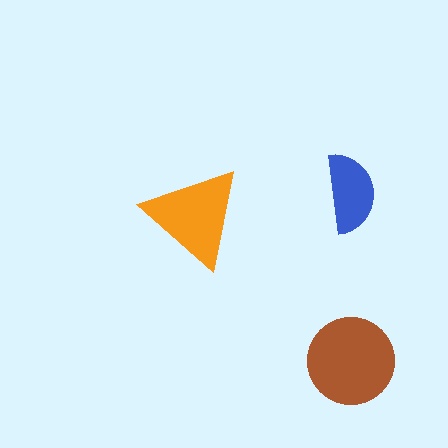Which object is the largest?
The brown circle.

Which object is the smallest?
The blue semicircle.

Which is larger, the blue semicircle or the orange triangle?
The orange triangle.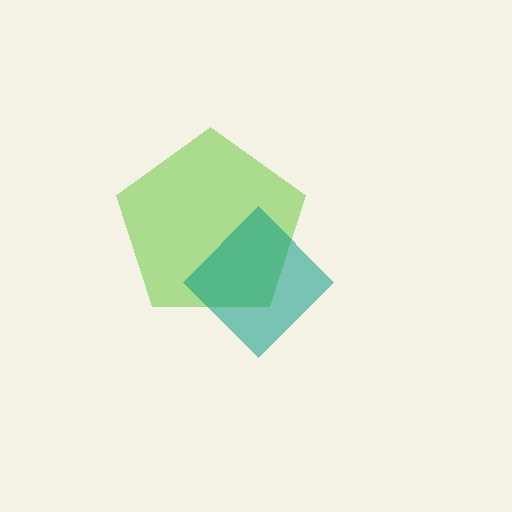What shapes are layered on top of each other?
The layered shapes are: a lime pentagon, a teal diamond.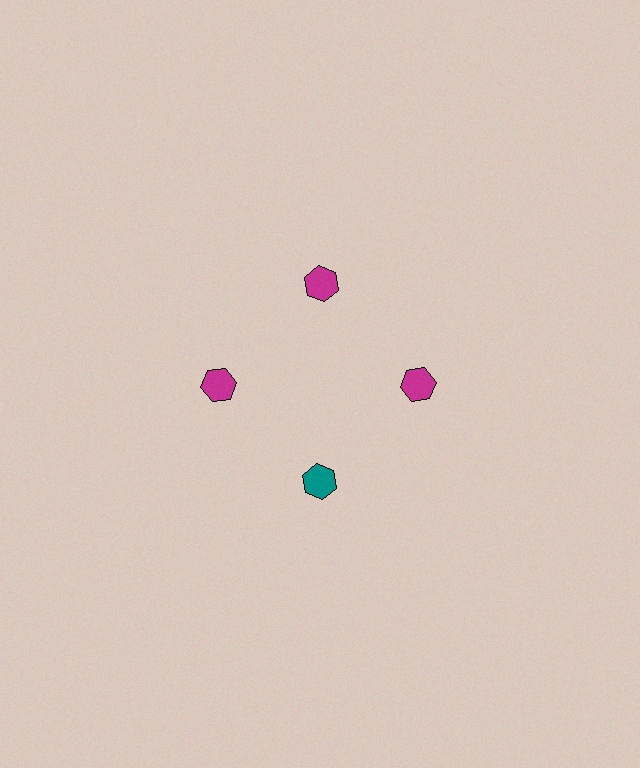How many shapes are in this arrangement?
There are 4 shapes arranged in a ring pattern.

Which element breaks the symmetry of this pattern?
The teal hexagon at roughly the 6 o'clock position breaks the symmetry. All other shapes are magenta hexagons.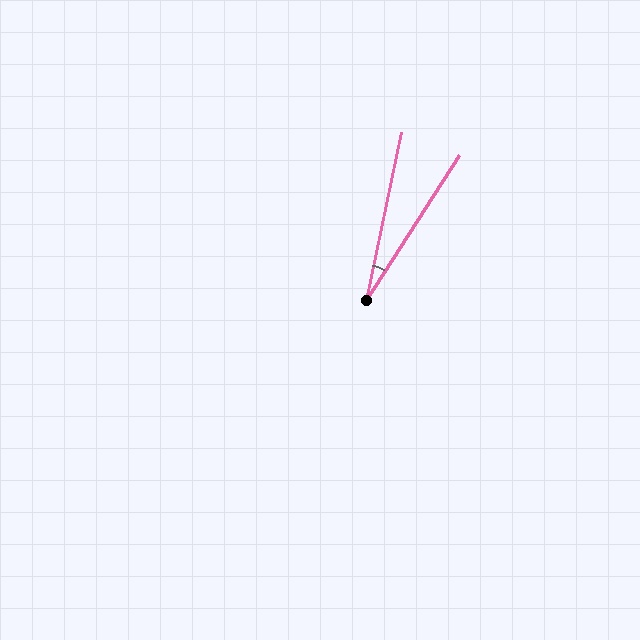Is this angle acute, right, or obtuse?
It is acute.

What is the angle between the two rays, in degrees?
Approximately 21 degrees.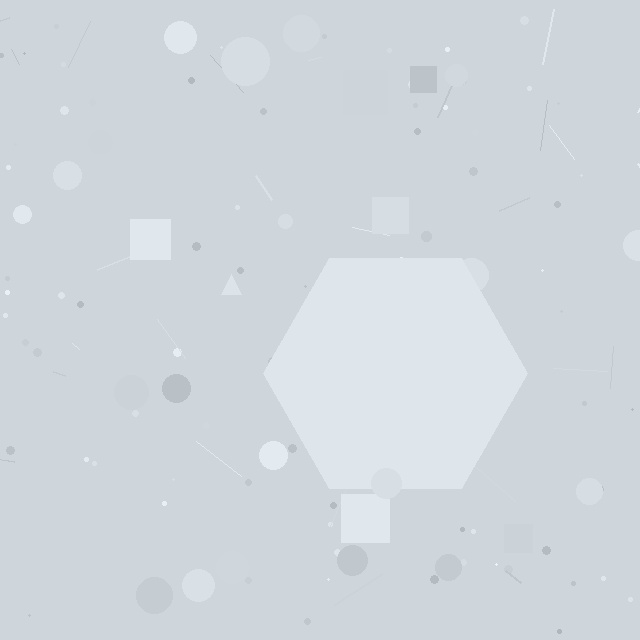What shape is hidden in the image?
A hexagon is hidden in the image.